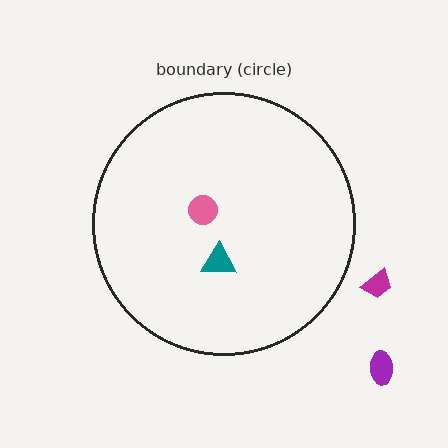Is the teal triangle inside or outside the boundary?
Inside.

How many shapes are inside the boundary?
2 inside, 2 outside.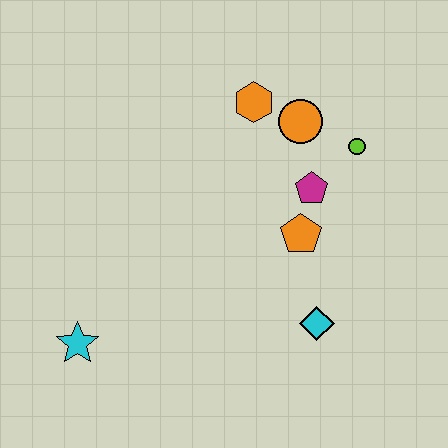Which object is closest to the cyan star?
The cyan diamond is closest to the cyan star.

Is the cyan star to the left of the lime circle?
Yes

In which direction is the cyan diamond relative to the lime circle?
The cyan diamond is below the lime circle.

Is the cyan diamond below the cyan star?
No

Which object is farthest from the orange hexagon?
The cyan star is farthest from the orange hexagon.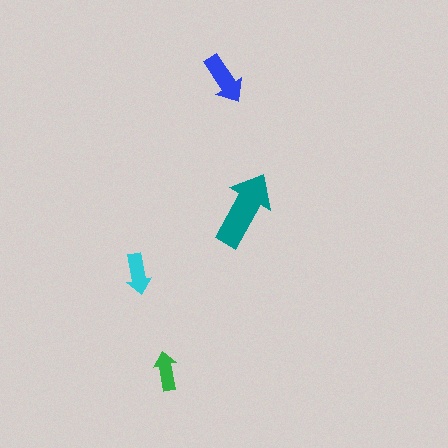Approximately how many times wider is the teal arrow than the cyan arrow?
About 2 times wider.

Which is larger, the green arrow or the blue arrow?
The blue one.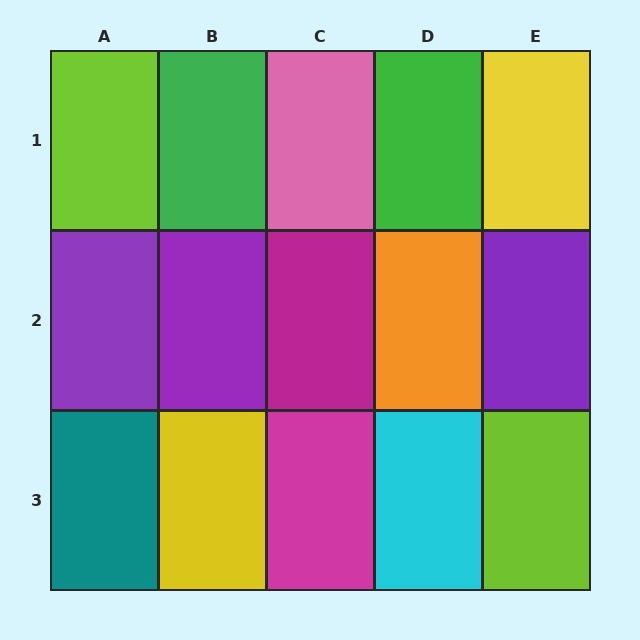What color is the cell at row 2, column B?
Purple.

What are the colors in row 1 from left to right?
Lime, green, pink, green, yellow.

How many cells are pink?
1 cell is pink.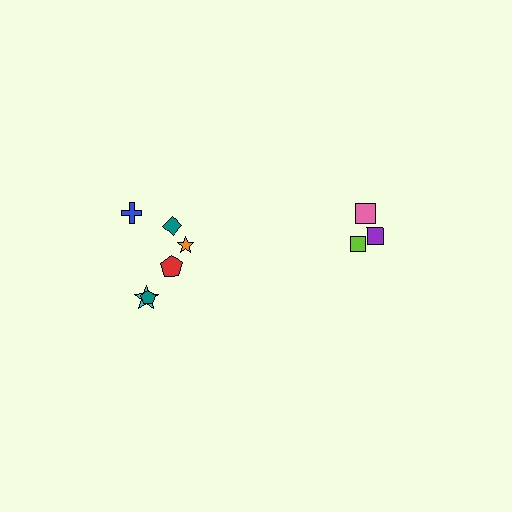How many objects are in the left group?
There are 6 objects.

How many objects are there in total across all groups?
There are 9 objects.